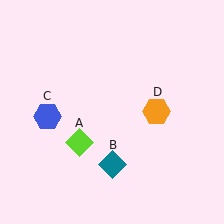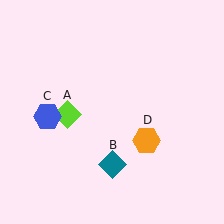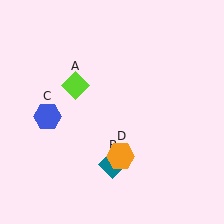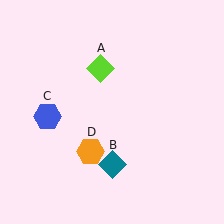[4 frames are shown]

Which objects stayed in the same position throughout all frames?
Teal diamond (object B) and blue hexagon (object C) remained stationary.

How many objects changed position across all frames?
2 objects changed position: lime diamond (object A), orange hexagon (object D).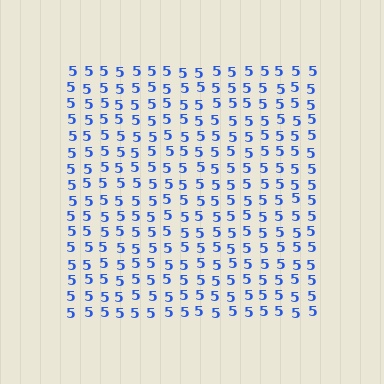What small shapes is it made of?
It is made of small digit 5's.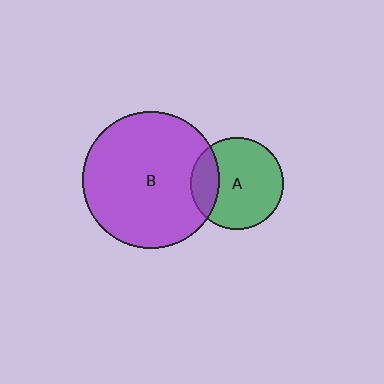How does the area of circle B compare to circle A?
Approximately 2.2 times.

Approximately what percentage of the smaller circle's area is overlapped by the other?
Approximately 20%.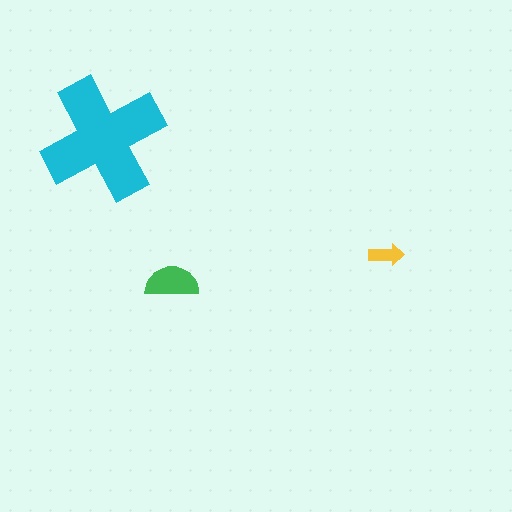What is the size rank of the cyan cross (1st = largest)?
1st.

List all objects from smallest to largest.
The yellow arrow, the green semicircle, the cyan cross.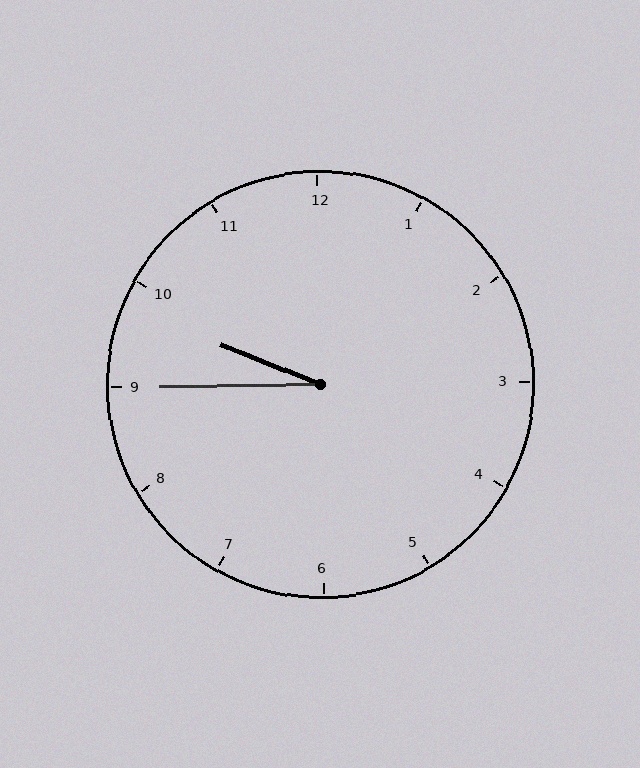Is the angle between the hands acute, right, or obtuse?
It is acute.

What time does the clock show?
9:45.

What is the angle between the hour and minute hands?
Approximately 22 degrees.